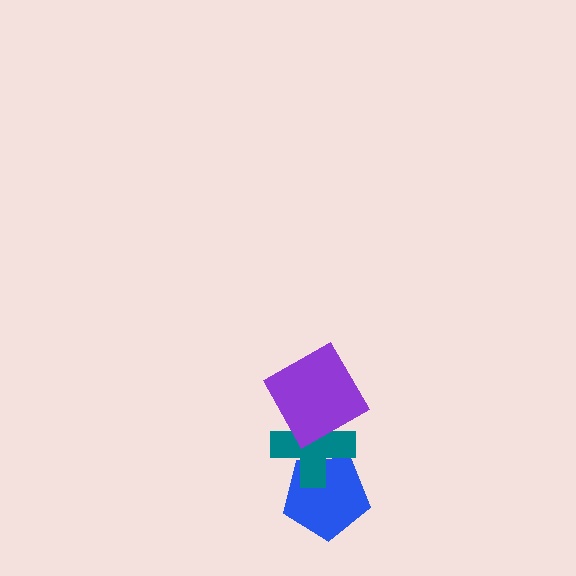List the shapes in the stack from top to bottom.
From top to bottom: the purple square, the teal cross, the blue pentagon.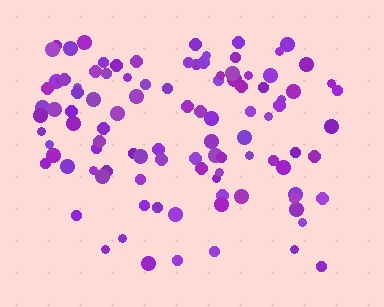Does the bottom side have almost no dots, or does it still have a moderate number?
Still a moderate number, just noticeably fewer than the top.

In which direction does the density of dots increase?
From bottom to top, with the top side densest.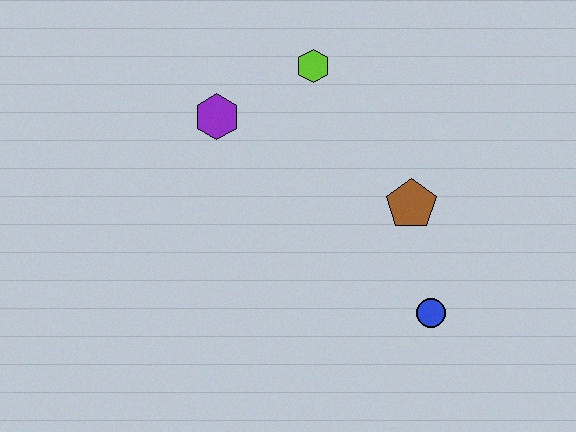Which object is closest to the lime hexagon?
The purple hexagon is closest to the lime hexagon.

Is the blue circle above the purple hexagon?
No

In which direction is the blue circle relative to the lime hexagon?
The blue circle is below the lime hexagon.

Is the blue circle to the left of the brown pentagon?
No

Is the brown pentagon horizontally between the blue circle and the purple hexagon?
Yes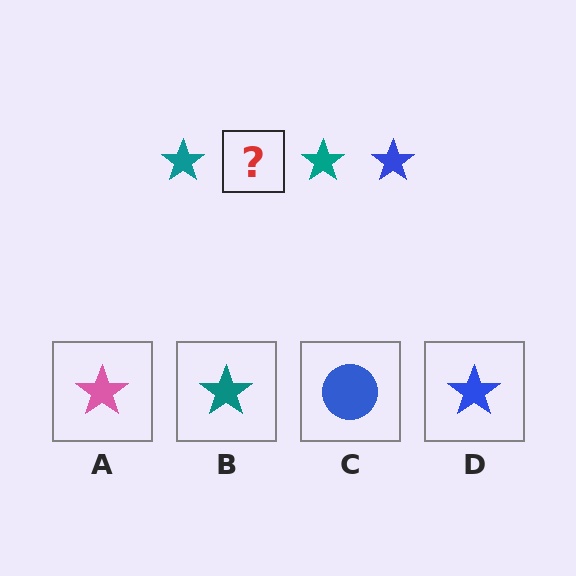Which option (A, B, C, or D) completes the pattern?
D.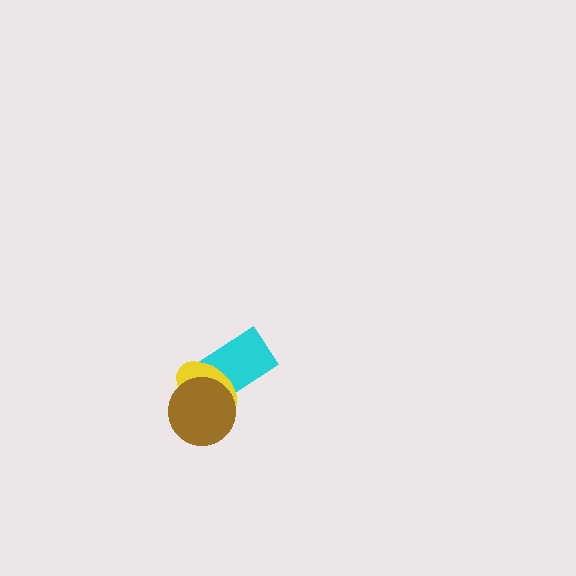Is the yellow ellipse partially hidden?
Yes, it is partially covered by another shape.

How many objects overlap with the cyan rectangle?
2 objects overlap with the cyan rectangle.